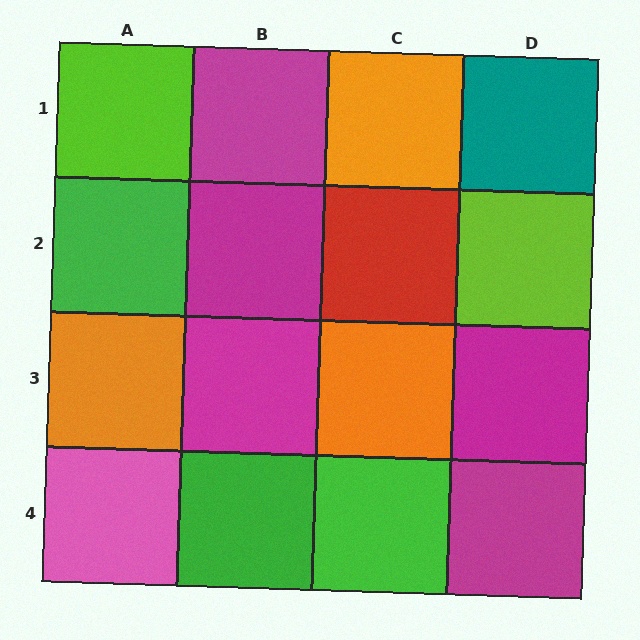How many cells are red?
1 cell is red.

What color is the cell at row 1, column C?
Orange.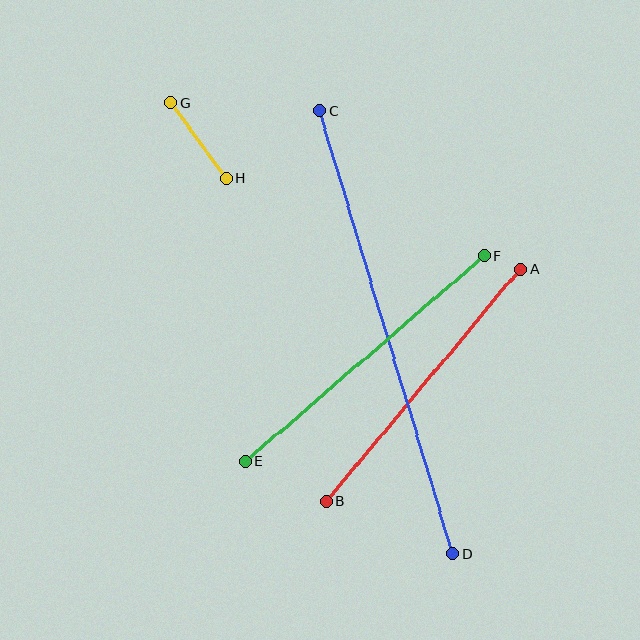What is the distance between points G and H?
The distance is approximately 93 pixels.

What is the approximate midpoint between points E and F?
The midpoint is at approximately (365, 359) pixels.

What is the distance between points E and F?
The distance is approximately 315 pixels.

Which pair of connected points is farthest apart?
Points C and D are farthest apart.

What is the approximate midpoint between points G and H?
The midpoint is at approximately (198, 140) pixels.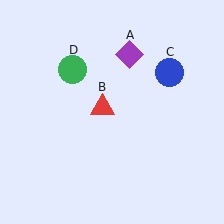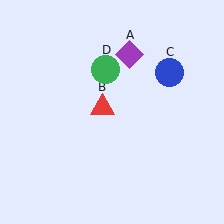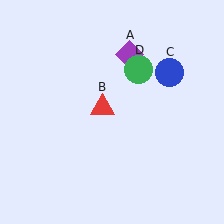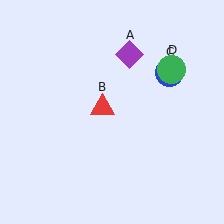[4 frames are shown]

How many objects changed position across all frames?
1 object changed position: green circle (object D).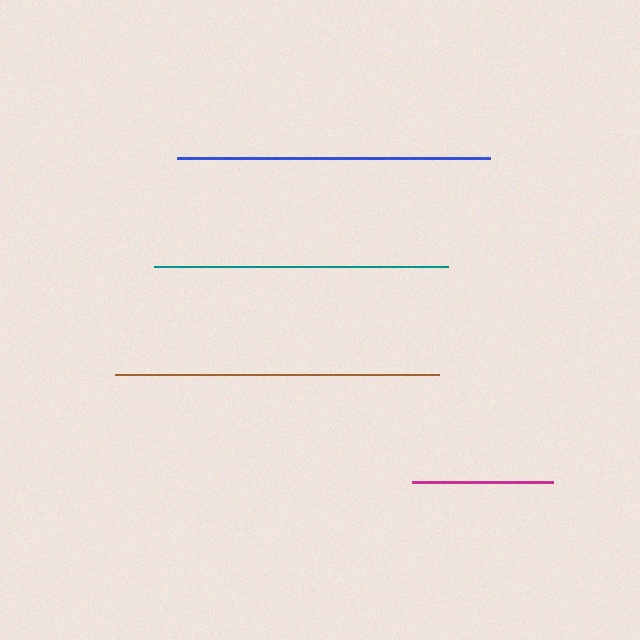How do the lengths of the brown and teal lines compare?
The brown and teal lines are approximately the same length.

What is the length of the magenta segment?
The magenta segment is approximately 140 pixels long.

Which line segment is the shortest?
The magenta line is the shortest at approximately 140 pixels.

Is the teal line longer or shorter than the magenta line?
The teal line is longer than the magenta line.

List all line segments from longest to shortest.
From longest to shortest: brown, blue, teal, magenta.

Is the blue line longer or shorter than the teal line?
The blue line is longer than the teal line.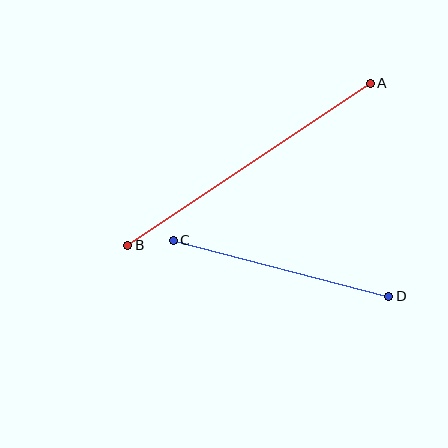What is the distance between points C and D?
The distance is approximately 223 pixels.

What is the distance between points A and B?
The distance is approximately 292 pixels.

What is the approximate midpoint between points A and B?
The midpoint is at approximately (249, 164) pixels.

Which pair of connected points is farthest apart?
Points A and B are farthest apart.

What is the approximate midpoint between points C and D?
The midpoint is at approximately (281, 268) pixels.